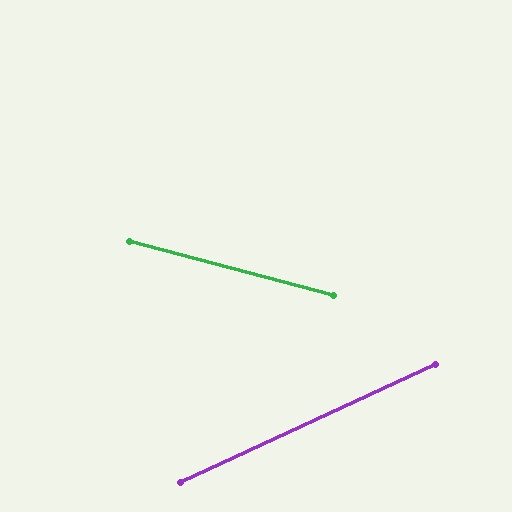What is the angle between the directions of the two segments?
Approximately 40 degrees.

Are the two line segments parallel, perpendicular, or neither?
Neither parallel nor perpendicular — they differ by about 40°.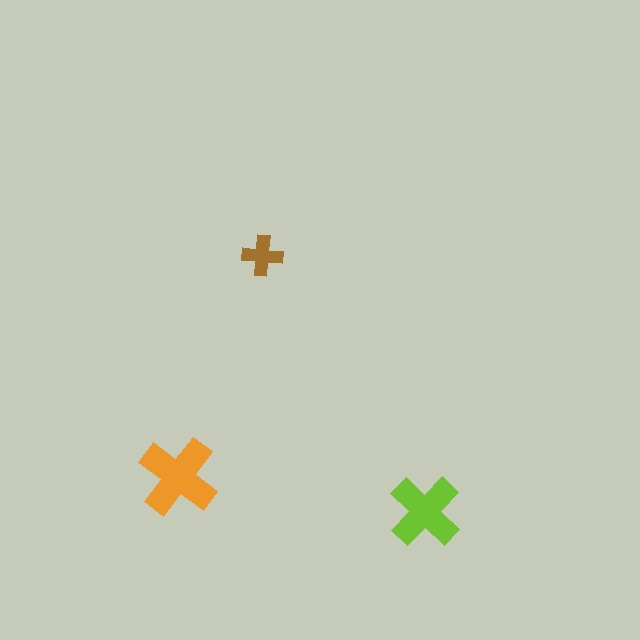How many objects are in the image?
There are 3 objects in the image.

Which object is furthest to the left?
The orange cross is leftmost.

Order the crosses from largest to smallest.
the orange one, the lime one, the brown one.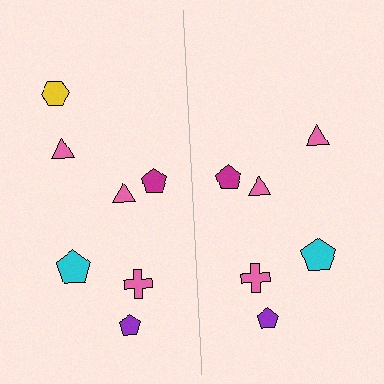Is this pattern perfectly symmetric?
No, the pattern is not perfectly symmetric. A yellow hexagon is missing from the right side.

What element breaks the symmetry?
A yellow hexagon is missing from the right side.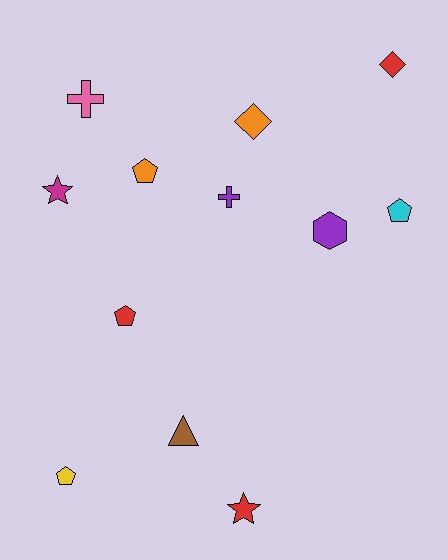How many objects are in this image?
There are 12 objects.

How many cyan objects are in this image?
There is 1 cyan object.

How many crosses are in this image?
There are 2 crosses.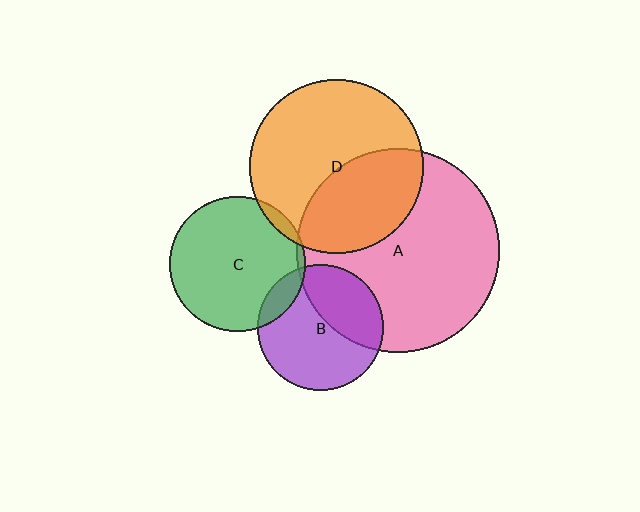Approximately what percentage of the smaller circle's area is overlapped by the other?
Approximately 5%.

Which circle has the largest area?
Circle A (pink).